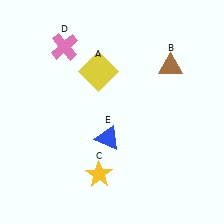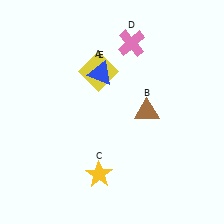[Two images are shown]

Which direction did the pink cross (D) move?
The pink cross (D) moved right.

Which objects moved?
The objects that moved are: the brown triangle (B), the pink cross (D), the blue triangle (E).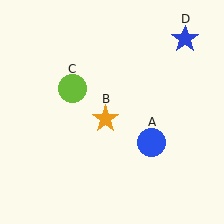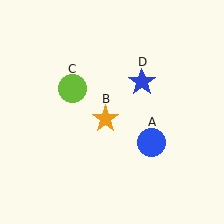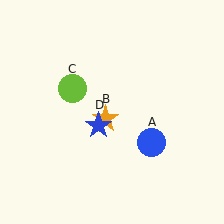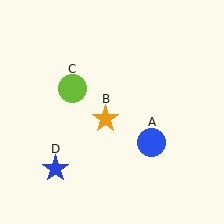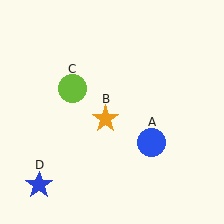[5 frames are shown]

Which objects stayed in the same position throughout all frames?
Blue circle (object A) and orange star (object B) and lime circle (object C) remained stationary.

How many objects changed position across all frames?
1 object changed position: blue star (object D).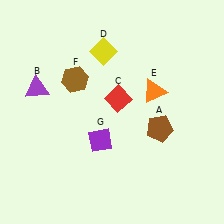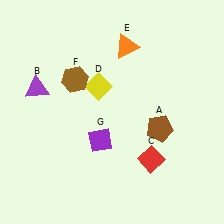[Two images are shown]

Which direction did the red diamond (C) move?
The red diamond (C) moved down.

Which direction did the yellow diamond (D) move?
The yellow diamond (D) moved down.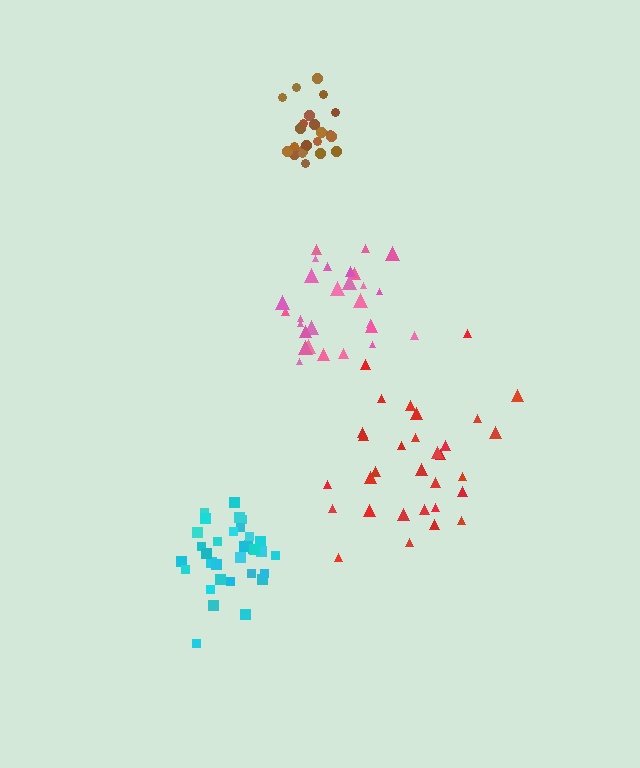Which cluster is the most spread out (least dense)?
Red.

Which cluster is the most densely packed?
Cyan.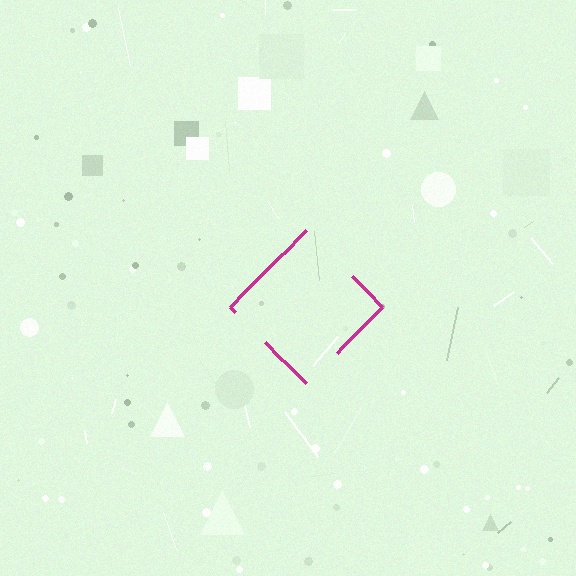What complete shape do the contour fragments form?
The contour fragments form a diamond.